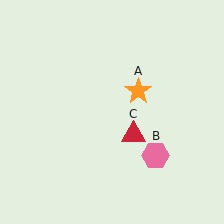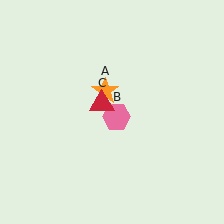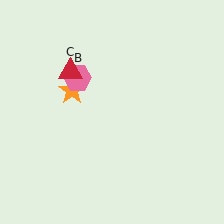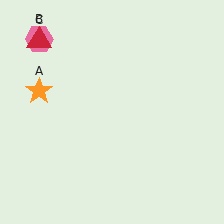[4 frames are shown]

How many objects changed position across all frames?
3 objects changed position: orange star (object A), pink hexagon (object B), red triangle (object C).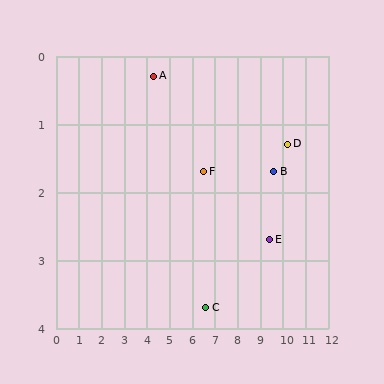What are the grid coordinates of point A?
Point A is at approximately (4.3, 0.3).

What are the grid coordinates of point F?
Point F is at approximately (6.5, 1.7).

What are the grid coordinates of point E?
Point E is at approximately (9.4, 2.7).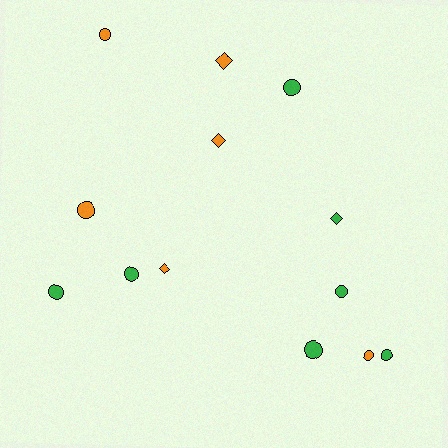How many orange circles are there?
There are 3 orange circles.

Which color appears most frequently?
Green, with 7 objects.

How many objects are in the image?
There are 13 objects.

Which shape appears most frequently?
Circle, with 9 objects.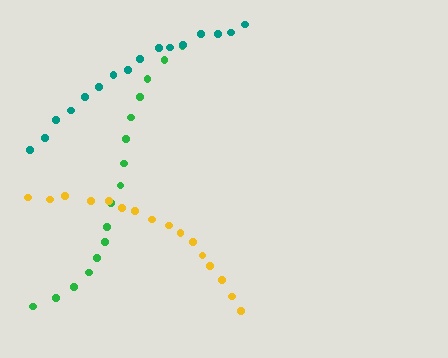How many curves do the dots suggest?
There are 3 distinct paths.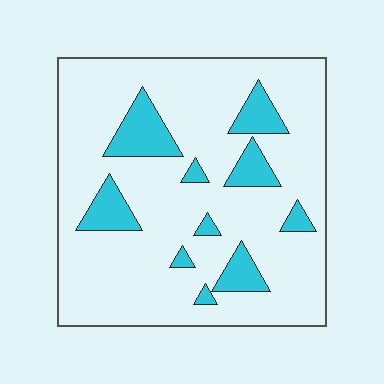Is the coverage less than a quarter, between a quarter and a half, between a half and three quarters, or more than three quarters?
Less than a quarter.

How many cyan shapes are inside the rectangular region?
10.